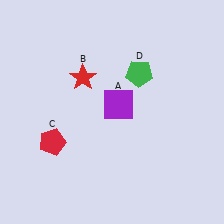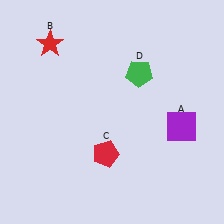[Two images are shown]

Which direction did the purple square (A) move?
The purple square (A) moved right.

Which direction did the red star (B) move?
The red star (B) moved up.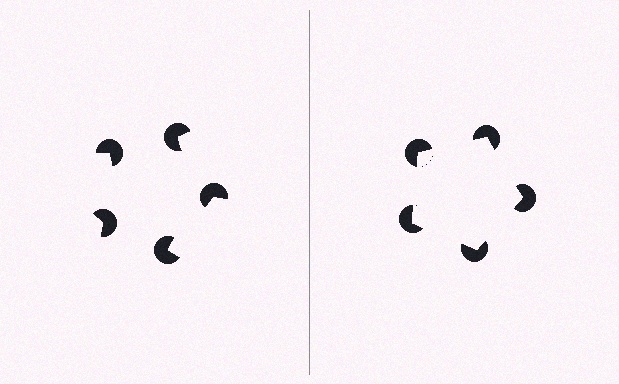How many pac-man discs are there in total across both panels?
10 — 5 on each side.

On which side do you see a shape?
An illusory pentagon appears on the right side. On the left side the wedge cuts are rotated, so no coherent shape forms.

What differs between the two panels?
The pac-man discs are positioned identically on both sides; only the wedge orientations differ. On the right they align to a pentagon; on the left they are misaligned.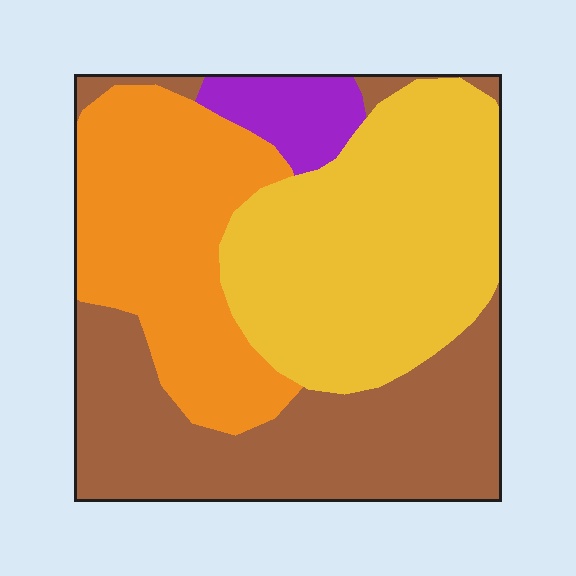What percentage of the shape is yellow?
Yellow covers around 35% of the shape.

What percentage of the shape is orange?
Orange covers 26% of the shape.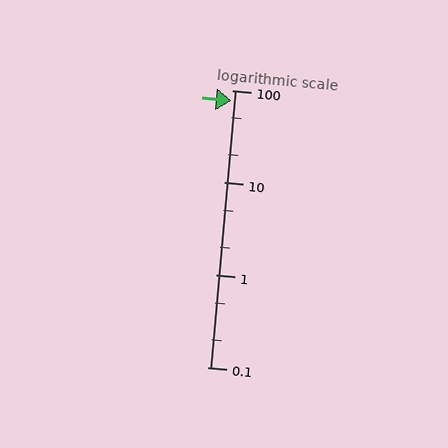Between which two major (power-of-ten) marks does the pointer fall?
The pointer is between 10 and 100.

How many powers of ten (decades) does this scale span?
The scale spans 3 decades, from 0.1 to 100.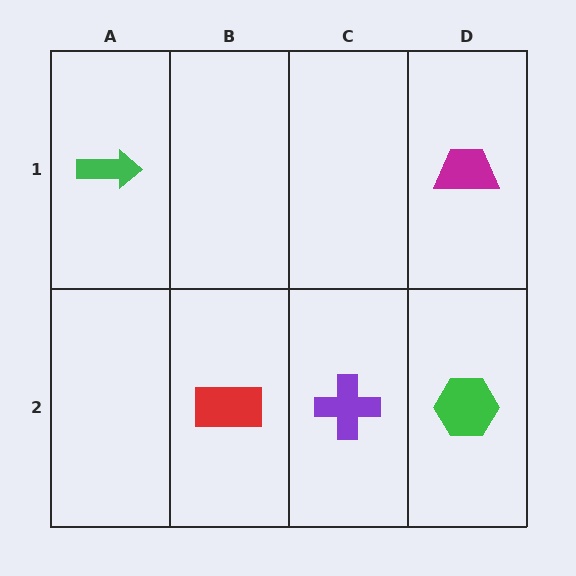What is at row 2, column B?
A red rectangle.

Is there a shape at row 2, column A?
No, that cell is empty.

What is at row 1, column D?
A magenta trapezoid.